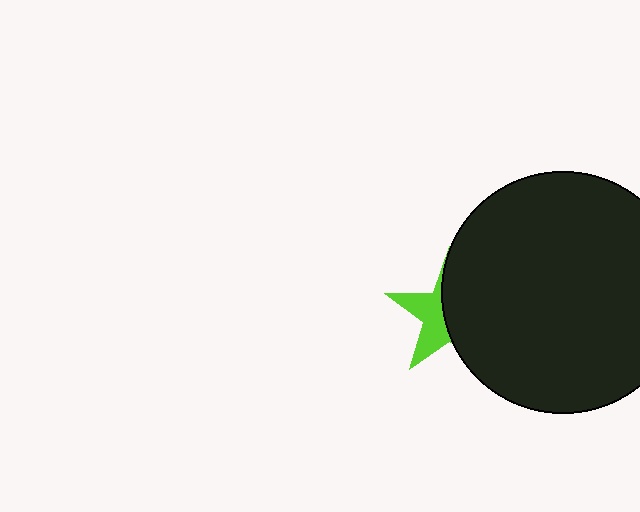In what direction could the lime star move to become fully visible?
The lime star could move left. That would shift it out from behind the black circle entirely.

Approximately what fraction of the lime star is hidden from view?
Roughly 59% of the lime star is hidden behind the black circle.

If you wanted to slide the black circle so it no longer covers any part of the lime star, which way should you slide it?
Slide it right — that is the most direct way to separate the two shapes.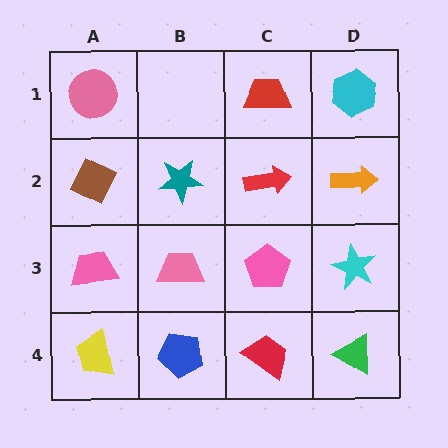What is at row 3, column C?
A pink pentagon.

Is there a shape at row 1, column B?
No, that cell is empty.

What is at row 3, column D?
A cyan star.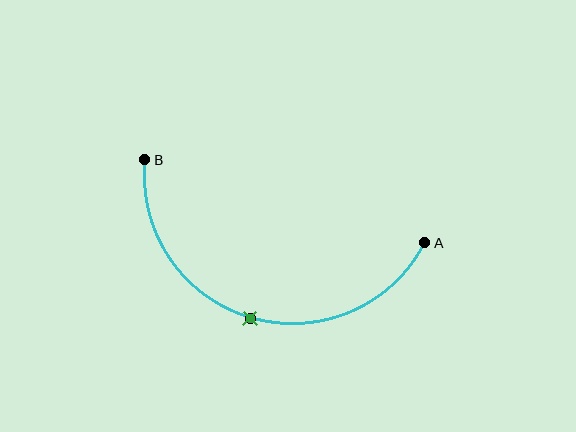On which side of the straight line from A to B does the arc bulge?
The arc bulges below the straight line connecting A and B.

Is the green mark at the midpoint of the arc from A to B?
Yes. The green mark lies on the arc at equal arc-length from both A and B — it is the arc midpoint.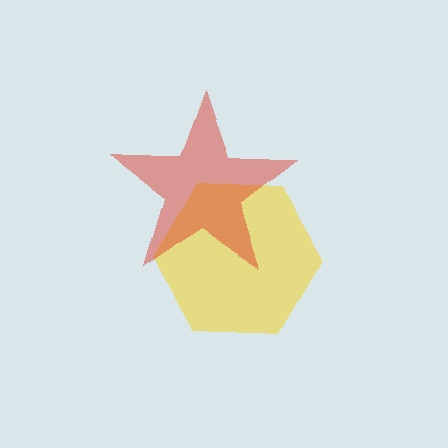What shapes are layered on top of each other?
The layered shapes are: a yellow hexagon, a red star.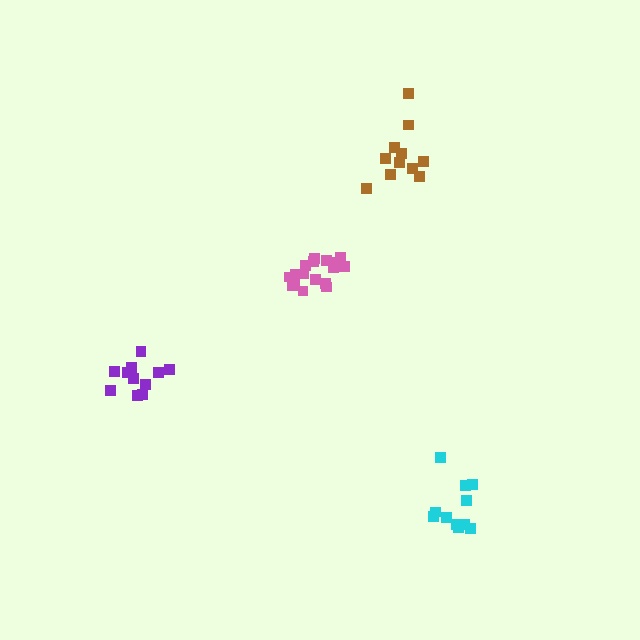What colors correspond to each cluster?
The clusters are colored: pink, brown, purple, cyan.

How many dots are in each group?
Group 1: 17 dots, Group 2: 11 dots, Group 3: 11 dots, Group 4: 11 dots (50 total).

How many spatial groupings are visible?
There are 4 spatial groupings.